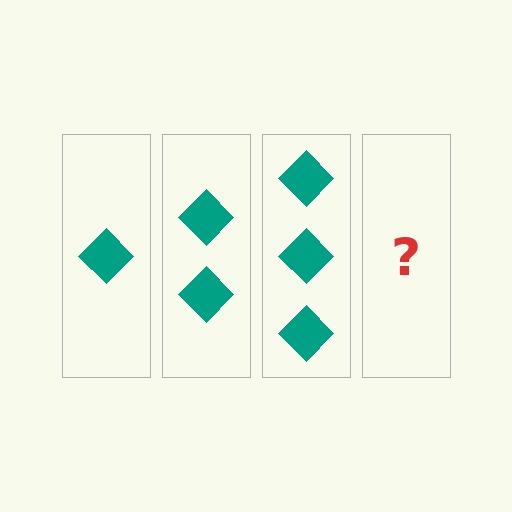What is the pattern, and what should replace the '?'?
The pattern is that each step adds one more diamond. The '?' should be 4 diamonds.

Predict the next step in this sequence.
The next step is 4 diamonds.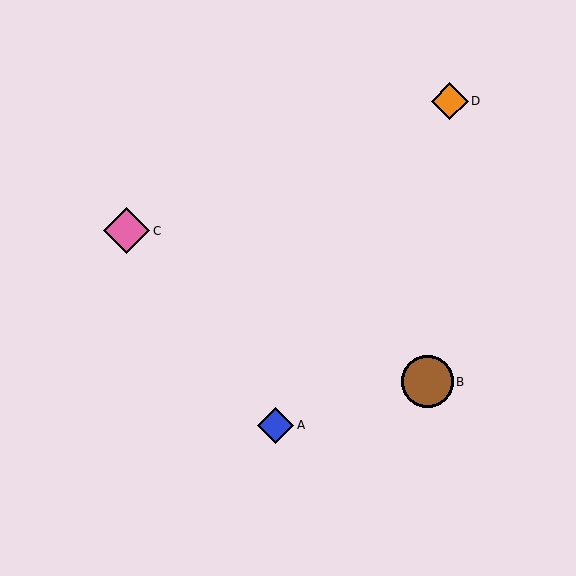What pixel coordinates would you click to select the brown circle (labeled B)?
Click at (427, 382) to select the brown circle B.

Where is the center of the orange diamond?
The center of the orange diamond is at (450, 101).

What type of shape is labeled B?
Shape B is a brown circle.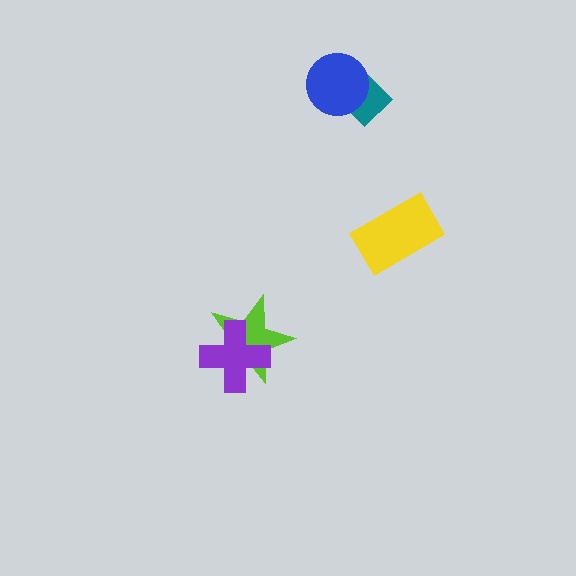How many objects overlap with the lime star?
1 object overlaps with the lime star.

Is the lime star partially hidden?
Yes, it is partially covered by another shape.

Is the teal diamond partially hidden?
Yes, it is partially covered by another shape.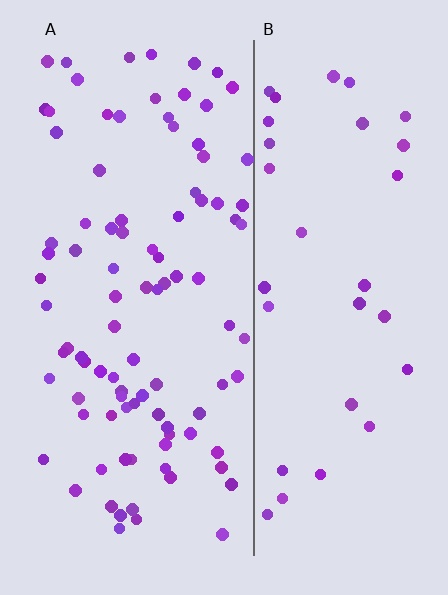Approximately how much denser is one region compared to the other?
Approximately 2.7× — region A over region B.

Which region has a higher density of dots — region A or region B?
A (the left).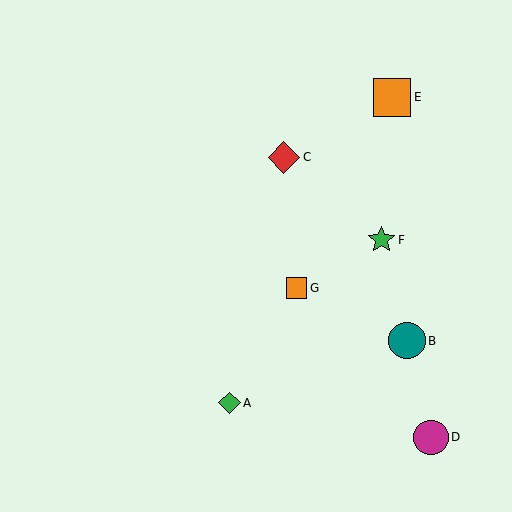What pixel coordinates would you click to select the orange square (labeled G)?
Click at (296, 288) to select the orange square G.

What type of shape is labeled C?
Shape C is a red diamond.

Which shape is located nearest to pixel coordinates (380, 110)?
The orange square (labeled E) at (392, 97) is nearest to that location.